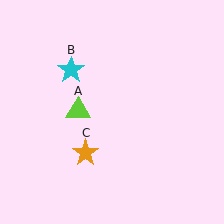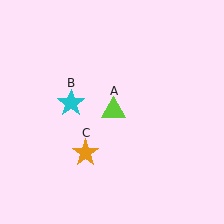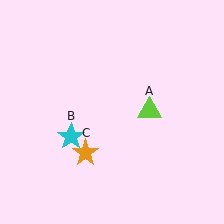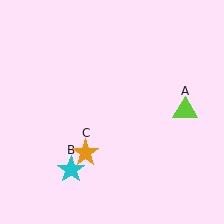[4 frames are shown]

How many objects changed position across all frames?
2 objects changed position: lime triangle (object A), cyan star (object B).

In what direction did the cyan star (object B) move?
The cyan star (object B) moved down.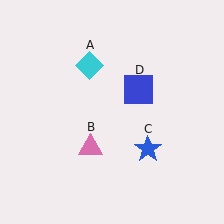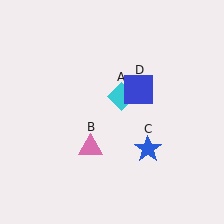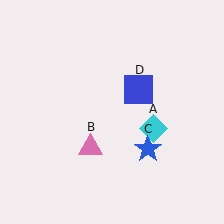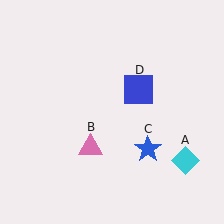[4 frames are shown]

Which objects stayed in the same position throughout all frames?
Pink triangle (object B) and blue star (object C) and blue square (object D) remained stationary.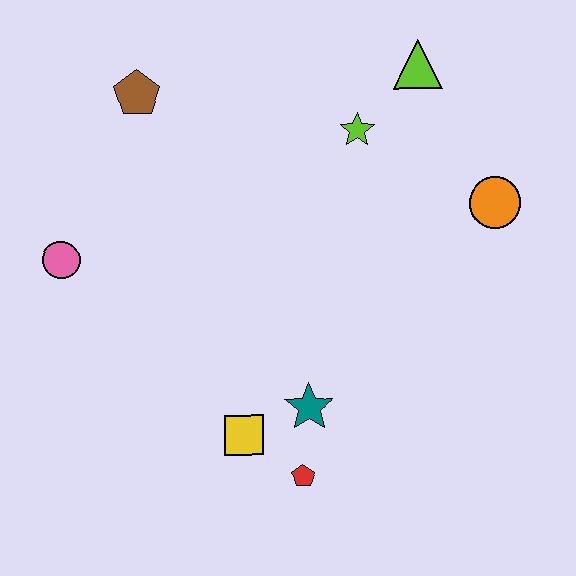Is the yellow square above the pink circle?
No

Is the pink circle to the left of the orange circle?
Yes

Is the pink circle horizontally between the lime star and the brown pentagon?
No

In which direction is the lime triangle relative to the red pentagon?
The lime triangle is above the red pentagon.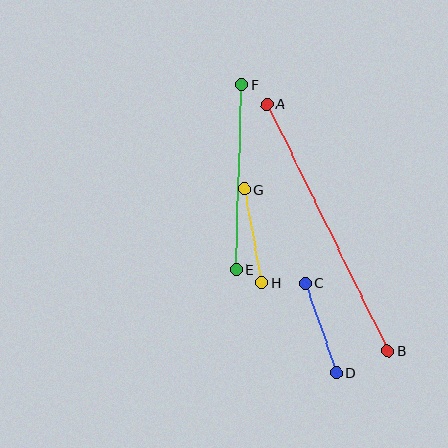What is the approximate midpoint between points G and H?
The midpoint is at approximately (253, 236) pixels.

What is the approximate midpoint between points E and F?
The midpoint is at approximately (239, 177) pixels.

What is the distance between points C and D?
The distance is approximately 95 pixels.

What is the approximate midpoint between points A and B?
The midpoint is at approximately (327, 227) pixels.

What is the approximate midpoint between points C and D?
The midpoint is at approximately (321, 328) pixels.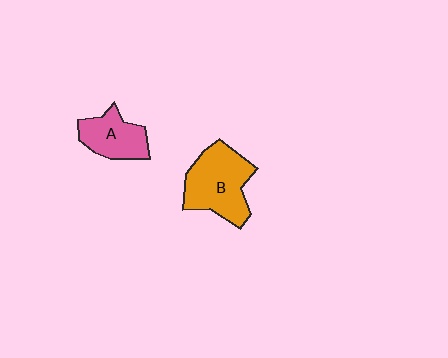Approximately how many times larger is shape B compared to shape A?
Approximately 1.6 times.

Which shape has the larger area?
Shape B (orange).